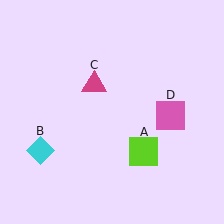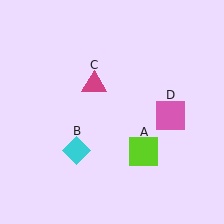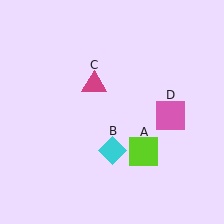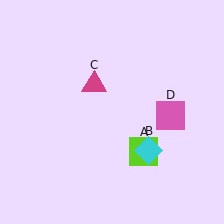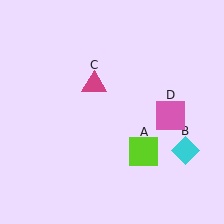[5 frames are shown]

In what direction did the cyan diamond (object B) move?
The cyan diamond (object B) moved right.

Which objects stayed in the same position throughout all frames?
Lime square (object A) and magenta triangle (object C) and pink square (object D) remained stationary.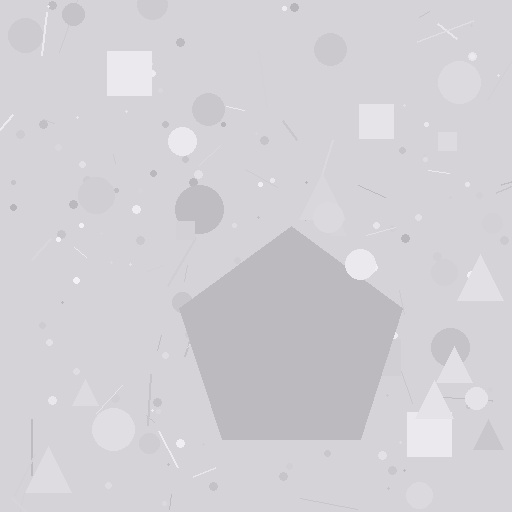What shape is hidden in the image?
A pentagon is hidden in the image.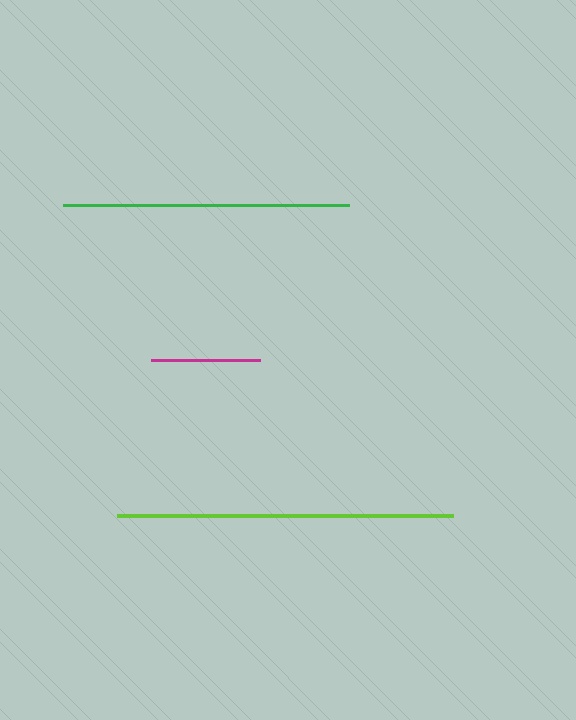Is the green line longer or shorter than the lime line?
The lime line is longer than the green line.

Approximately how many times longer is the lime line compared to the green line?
The lime line is approximately 1.2 times the length of the green line.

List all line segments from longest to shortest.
From longest to shortest: lime, green, magenta.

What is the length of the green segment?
The green segment is approximately 286 pixels long.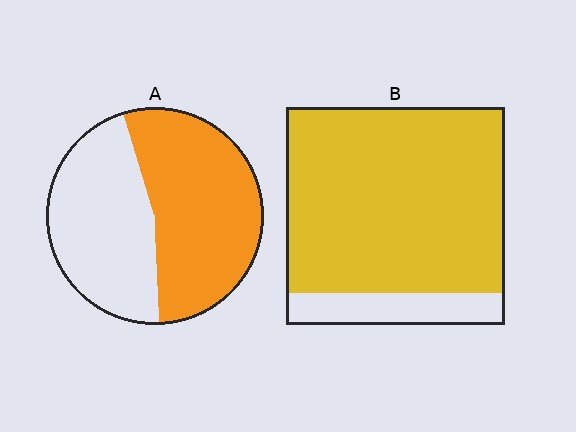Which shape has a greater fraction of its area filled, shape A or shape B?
Shape B.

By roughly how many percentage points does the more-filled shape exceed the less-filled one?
By roughly 30 percentage points (B over A).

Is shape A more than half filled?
Yes.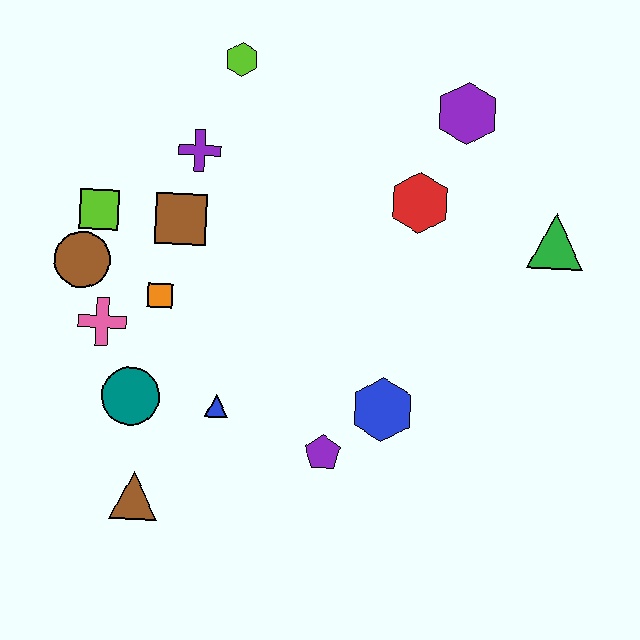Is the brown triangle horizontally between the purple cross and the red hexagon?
No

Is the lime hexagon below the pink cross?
No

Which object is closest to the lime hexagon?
The purple cross is closest to the lime hexagon.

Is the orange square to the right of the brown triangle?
Yes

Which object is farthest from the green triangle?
The brown triangle is farthest from the green triangle.